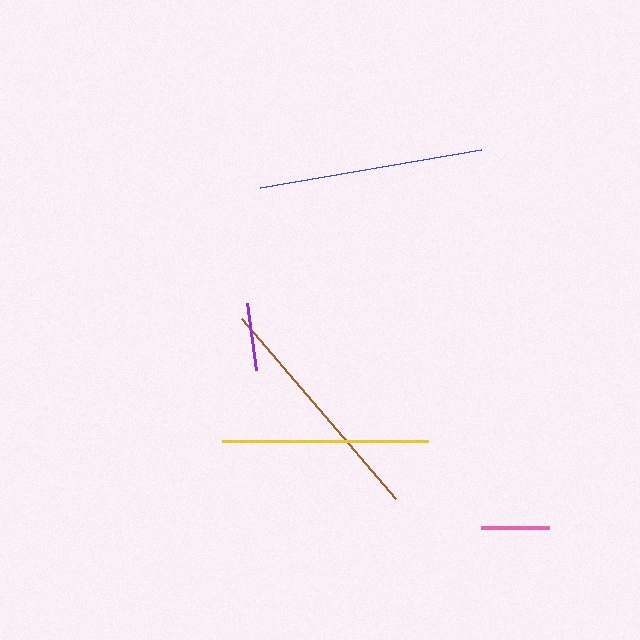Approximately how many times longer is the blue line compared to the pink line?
The blue line is approximately 3.3 times the length of the pink line.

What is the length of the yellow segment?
The yellow segment is approximately 206 pixels long.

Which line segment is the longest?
The brown line is the longest at approximately 237 pixels.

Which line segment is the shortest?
The pink line is the shortest at approximately 68 pixels.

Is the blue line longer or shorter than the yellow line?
The blue line is longer than the yellow line.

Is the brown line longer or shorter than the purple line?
The brown line is longer than the purple line.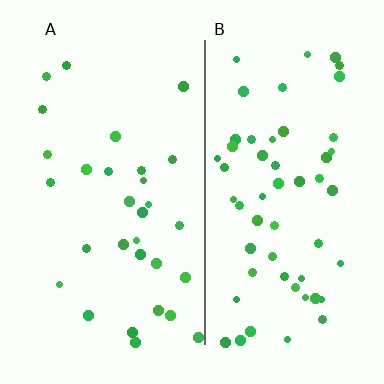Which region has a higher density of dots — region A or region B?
B (the right).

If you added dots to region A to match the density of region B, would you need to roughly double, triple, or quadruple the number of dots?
Approximately double.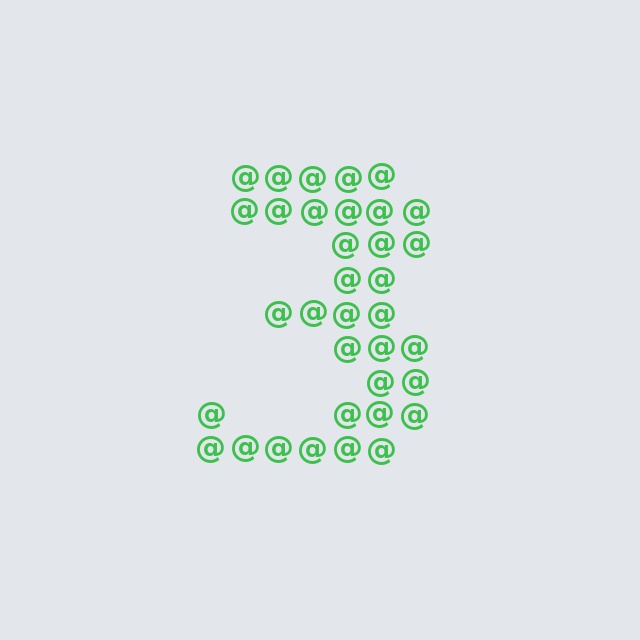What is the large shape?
The large shape is the digit 3.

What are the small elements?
The small elements are at signs.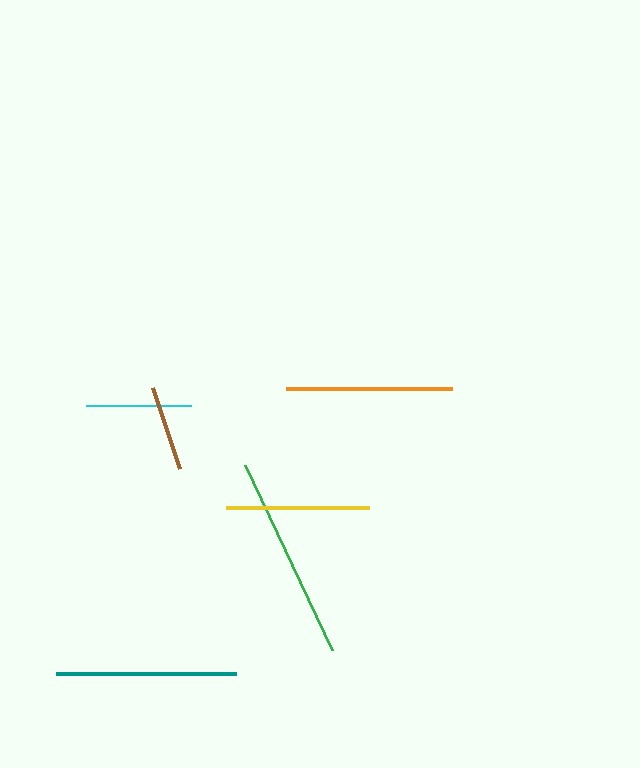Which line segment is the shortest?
The brown line is the shortest at approximately 85 pixels.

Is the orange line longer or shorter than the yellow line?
The orange line is longer than the yellow line.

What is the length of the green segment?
The green segment is approximately 205 pixels long.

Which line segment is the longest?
The green line is the longest at approximately 205 pixels.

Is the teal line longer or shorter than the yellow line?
The teal line is longer than the yellow line.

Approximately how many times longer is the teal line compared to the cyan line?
The teal line is approximately 1.7 times the length of the cyan line.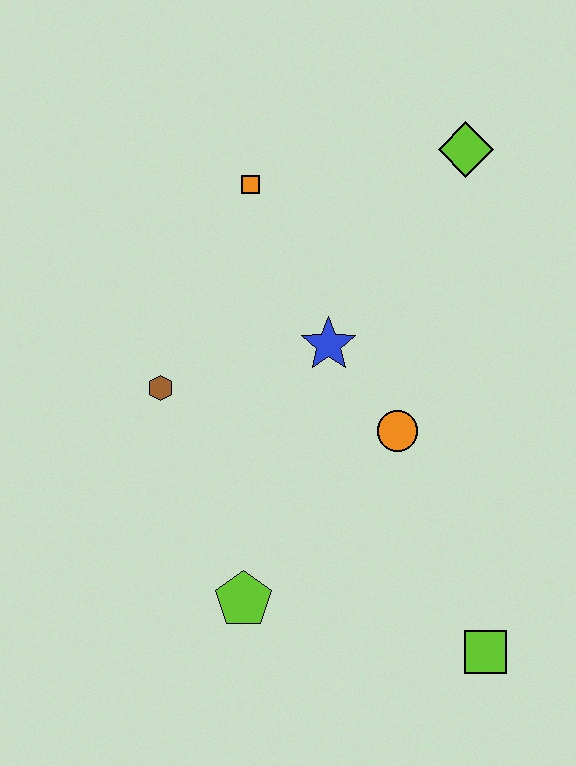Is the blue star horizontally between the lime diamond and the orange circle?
No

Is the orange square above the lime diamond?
No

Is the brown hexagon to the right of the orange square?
No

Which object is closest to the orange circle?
The blue star is closest to the orange circle.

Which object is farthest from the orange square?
The lime square is farthest from the orange square.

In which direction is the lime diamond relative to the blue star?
The lime diamond is above the blue star.